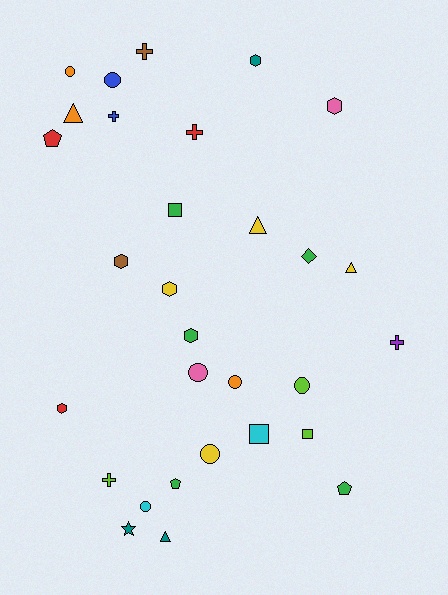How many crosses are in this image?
There are 5 crosses.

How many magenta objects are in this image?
There are no magenta objects.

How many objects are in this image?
There are 30 objects.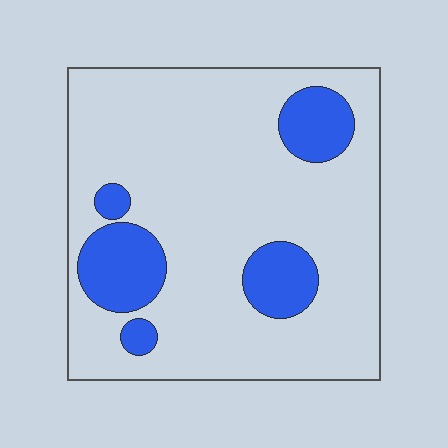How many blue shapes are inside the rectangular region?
5.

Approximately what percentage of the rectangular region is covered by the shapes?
Approximately 20%.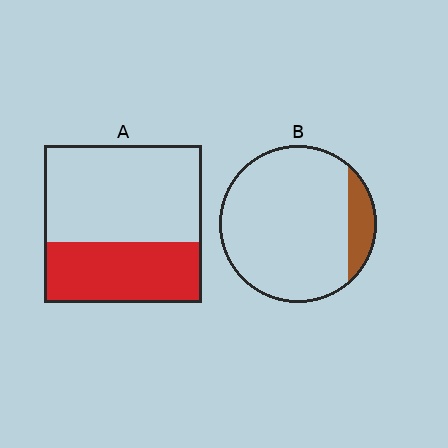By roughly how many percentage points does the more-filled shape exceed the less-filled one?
By roughly 25 percentage points (A over B).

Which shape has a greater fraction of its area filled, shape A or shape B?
Shape A.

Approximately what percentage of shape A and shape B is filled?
A is approximately 40% and B is approximately 15%.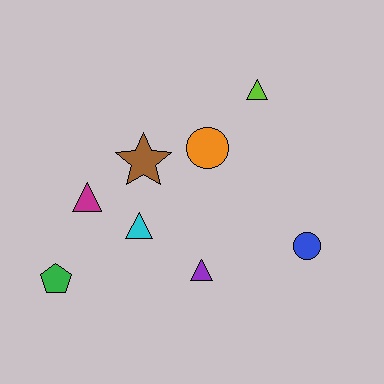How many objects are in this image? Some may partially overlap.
There are 8 objects.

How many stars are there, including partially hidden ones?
There is 1 star.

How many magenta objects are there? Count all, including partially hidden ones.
There is 1 magenta object.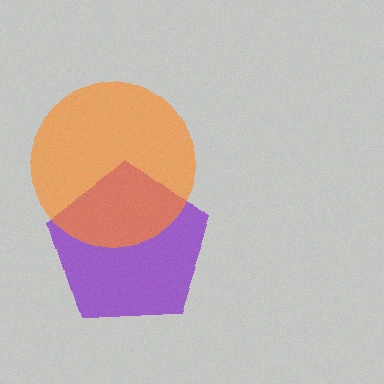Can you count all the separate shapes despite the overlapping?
Yes, there are 2 separate shapes.